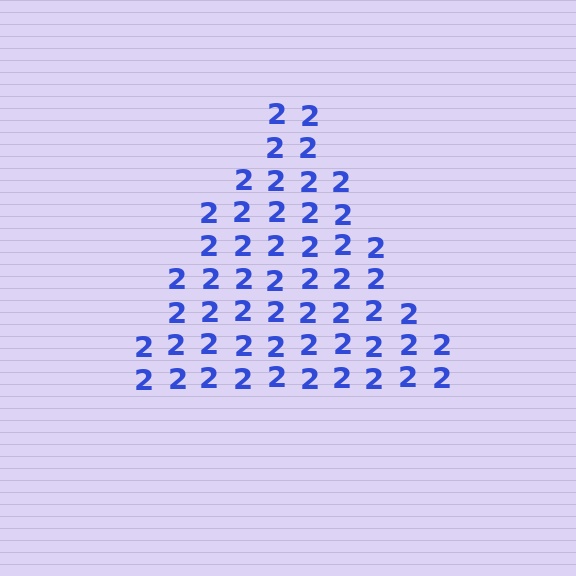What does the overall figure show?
The overall figure shows a triangle.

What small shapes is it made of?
It is made of small digit 2's.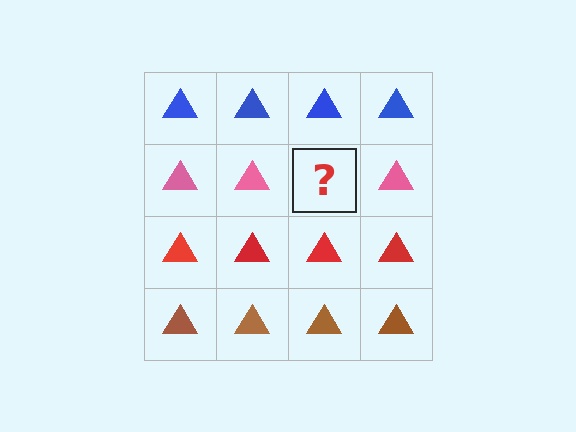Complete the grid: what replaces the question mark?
The question mark should be replaced with a pink triangle.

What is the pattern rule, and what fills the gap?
The rule is that each row has a consistent color. The gap should be filled with a pink triangle.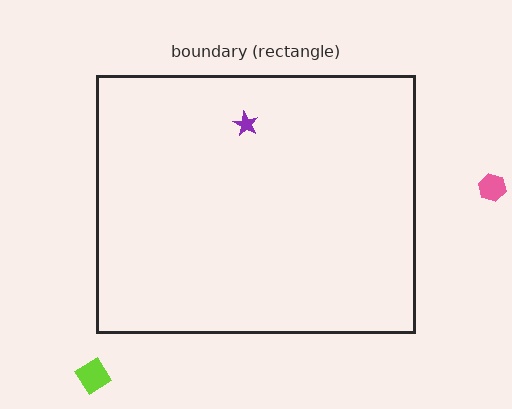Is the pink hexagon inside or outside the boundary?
Outside.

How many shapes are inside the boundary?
1 inside, 2 outside.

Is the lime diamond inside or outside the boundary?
Outside.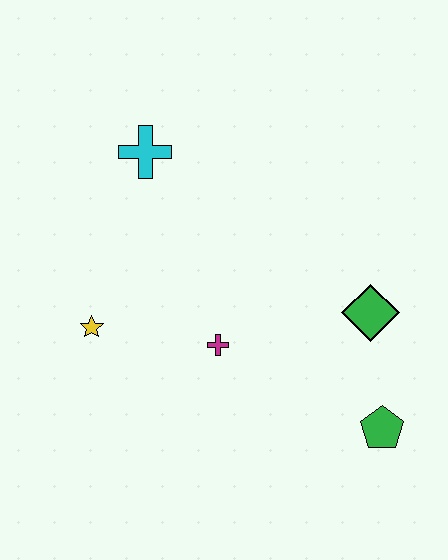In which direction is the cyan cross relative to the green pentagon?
The cyan cross is above the green pentagon.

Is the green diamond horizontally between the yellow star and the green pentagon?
Yes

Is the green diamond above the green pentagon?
Yes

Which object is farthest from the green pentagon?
The cyan cross is farthest from the green pentagon.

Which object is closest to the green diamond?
The green pentagon is closest to the green diamond.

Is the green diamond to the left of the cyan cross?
No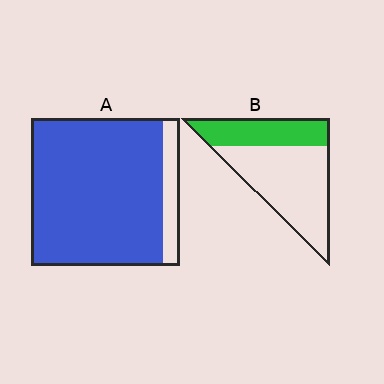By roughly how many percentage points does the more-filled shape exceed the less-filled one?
By roughly 55 percentage points (A over B).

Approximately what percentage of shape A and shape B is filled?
A is approximately 90% and B is approximately 35%.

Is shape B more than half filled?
No.